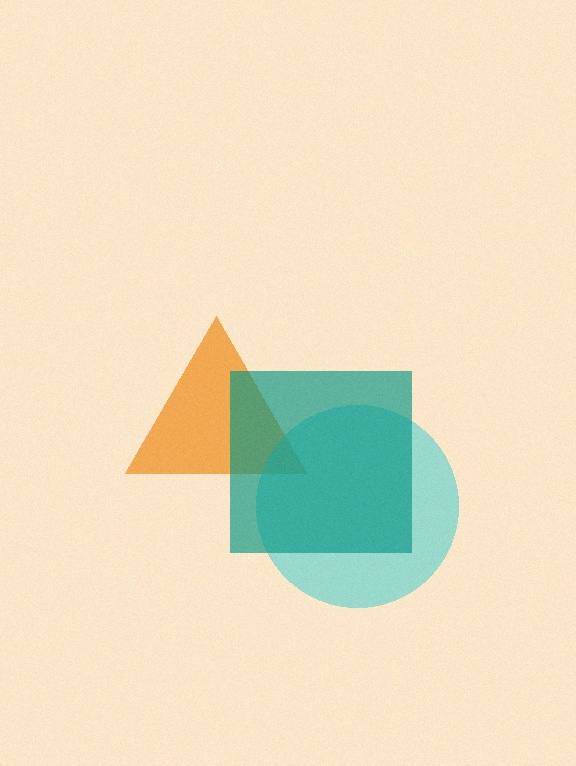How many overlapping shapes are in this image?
There are 3 overlapping shapes in the image.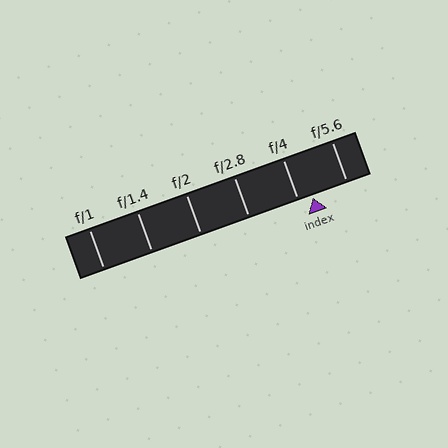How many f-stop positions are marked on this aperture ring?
There are 6 f-stop positions marked.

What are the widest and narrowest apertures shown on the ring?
The widest aperture shown is f/1 and the narrowest is f/5.6.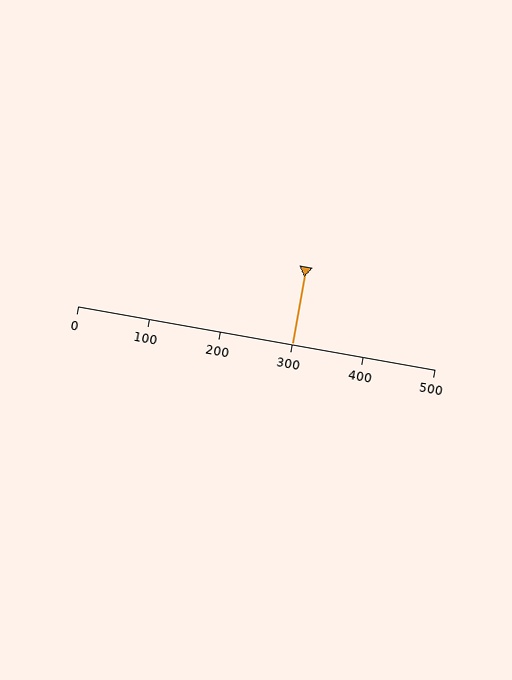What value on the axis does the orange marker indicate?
The marker indicates approximately 300.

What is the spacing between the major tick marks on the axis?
The major ticks are spaced 100 apart.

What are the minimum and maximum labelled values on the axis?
The axis runs from 0 to 500.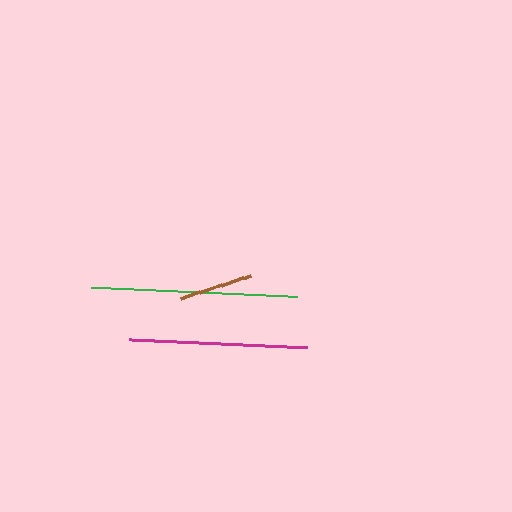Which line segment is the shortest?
The brown line is the shortest at approximately 74 pixels.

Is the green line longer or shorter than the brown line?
The green line is longer than the brown line.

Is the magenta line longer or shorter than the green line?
The green line is longer than the magenta line.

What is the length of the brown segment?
The brown segment is approximately 74 pixels long.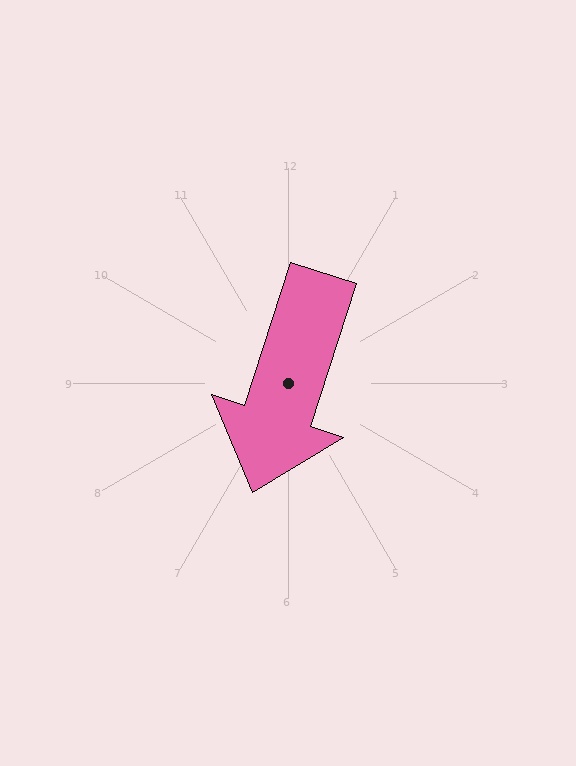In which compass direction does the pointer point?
South.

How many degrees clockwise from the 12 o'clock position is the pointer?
Approximately 198 degrees.